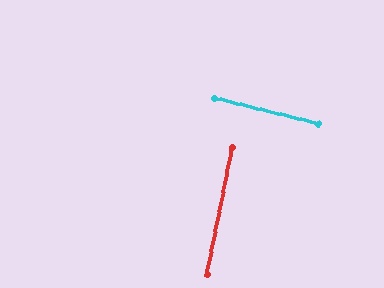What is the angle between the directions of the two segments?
Approximately 88 degrees.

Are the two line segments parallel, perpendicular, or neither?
Perpendicular — they meet at approximately 88°.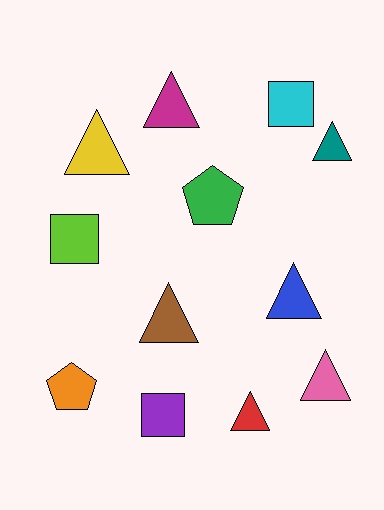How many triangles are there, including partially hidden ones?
There are 7 triangles.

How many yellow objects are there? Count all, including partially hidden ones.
There is 1 yellow object.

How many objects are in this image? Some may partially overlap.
There are 12 objects.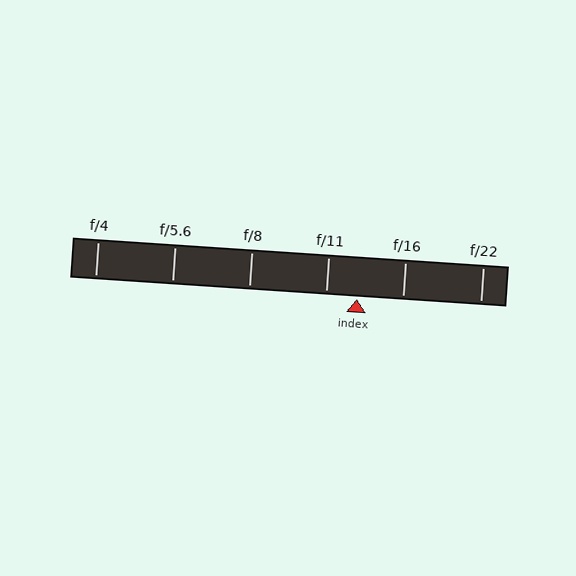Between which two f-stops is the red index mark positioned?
The index mark is between f/11 and f/16.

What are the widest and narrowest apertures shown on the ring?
The widest aperture shown is f/4 and the narrowest is f/22.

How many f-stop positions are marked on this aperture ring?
There are 6 f-stop positions marked.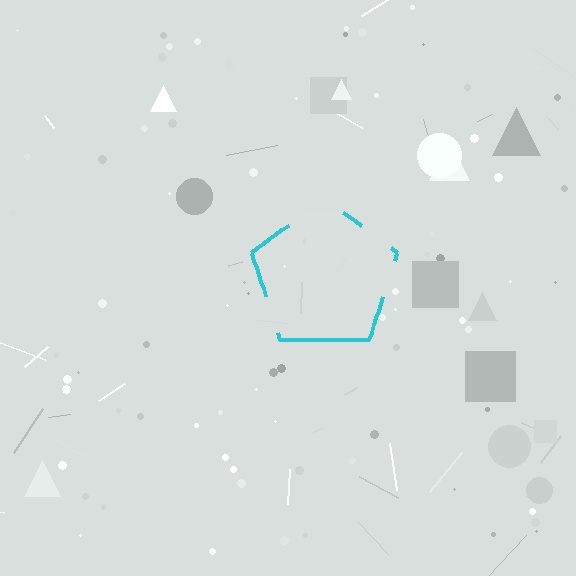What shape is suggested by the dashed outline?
The dashed outline suggests a pentagon.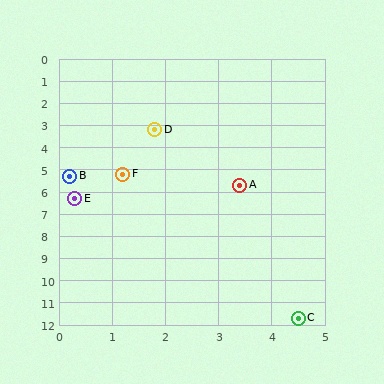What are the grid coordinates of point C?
Point C is at approximately (4.5, 11.7).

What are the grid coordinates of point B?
Point B is at approximately (0.2, 5.3).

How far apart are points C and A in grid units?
Points C and A are about 6.1 grid units apart.